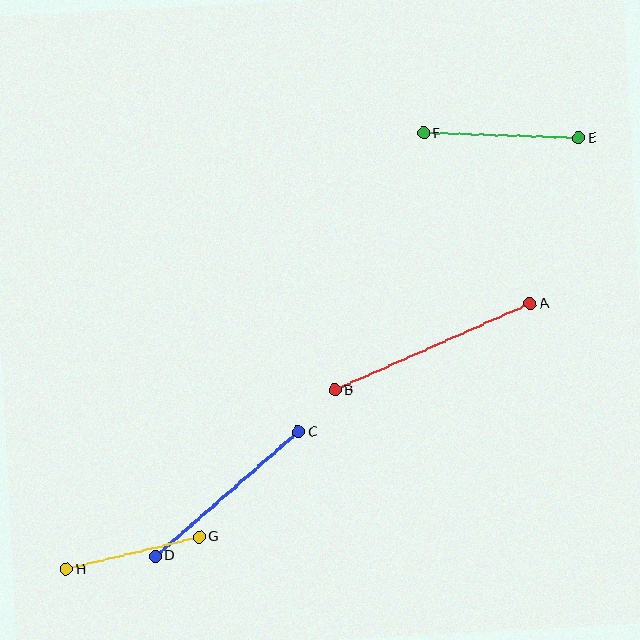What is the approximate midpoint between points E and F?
The midpoint is at approximately (501, 136) pixels.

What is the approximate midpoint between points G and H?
The midpoint is at approximately (133, 553) pixels.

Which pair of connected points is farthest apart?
Points A and B are farthest apart.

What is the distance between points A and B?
The distance is approximately 214 pixels.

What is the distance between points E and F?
The distance is approximately 155 pixels.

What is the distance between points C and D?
The distance is approximately 189 pixels.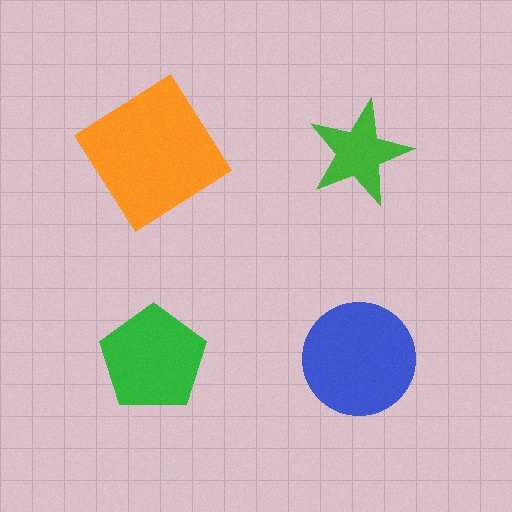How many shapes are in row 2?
2 shapes.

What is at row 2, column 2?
A blue circle.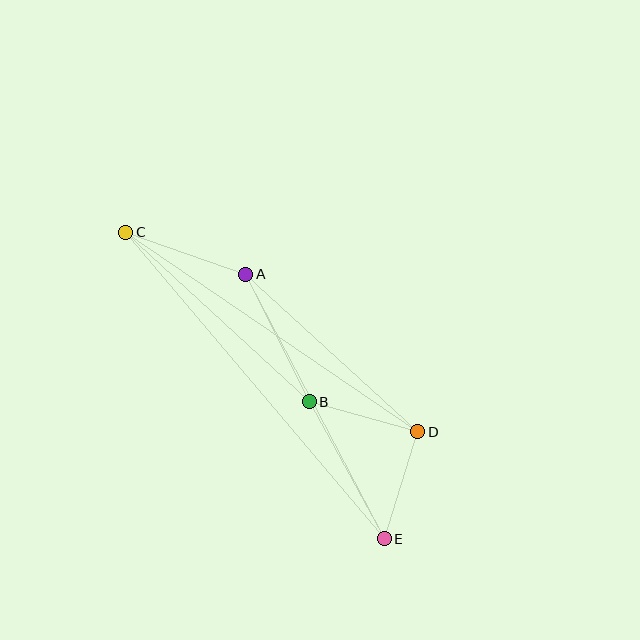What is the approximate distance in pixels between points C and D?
The distance between C and D is approximately 354 pixels.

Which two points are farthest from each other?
Points C and E are farthest from each other.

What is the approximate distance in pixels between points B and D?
The distance between B and D is approximately 113 pixels.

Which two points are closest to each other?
Points D and E are closest to each other.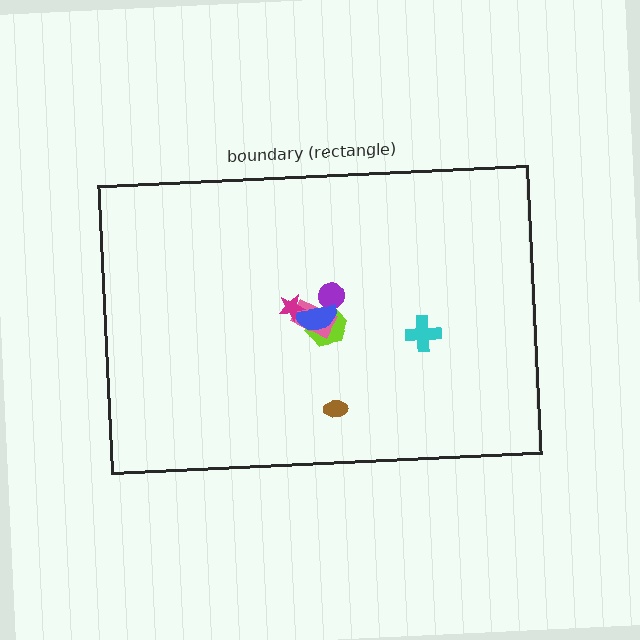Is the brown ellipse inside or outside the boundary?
Inside.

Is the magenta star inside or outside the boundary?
Inside.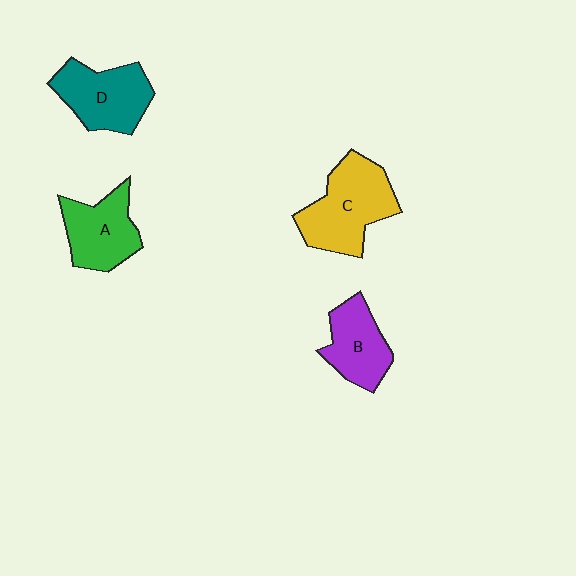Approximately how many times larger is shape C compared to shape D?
Approximately 1.2 times.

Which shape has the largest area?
Shape C (yellow).